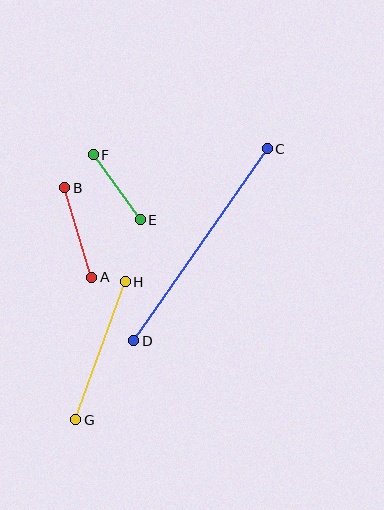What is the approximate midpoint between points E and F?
The midpoint is at approximately (117, 187) pixels.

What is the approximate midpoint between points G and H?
The midpoint is at approximately (101, 351) pixels.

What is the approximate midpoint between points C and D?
The midpoint is at approximately (200, 245) pixels.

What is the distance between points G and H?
The distance is approximately 147 pixels.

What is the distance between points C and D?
The distance is approximately 234 pixels.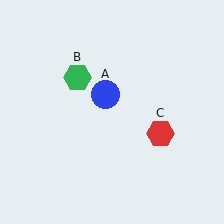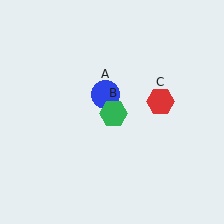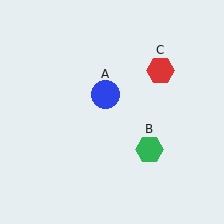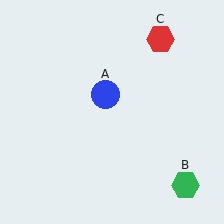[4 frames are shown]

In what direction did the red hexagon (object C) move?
The red hexagon (object C) moved up.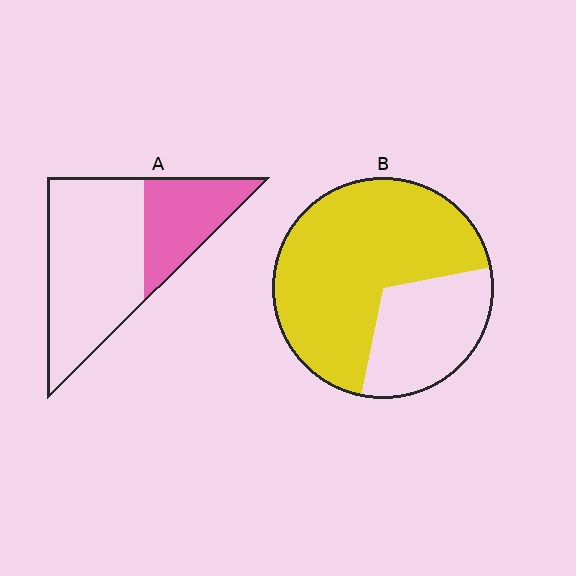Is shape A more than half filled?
No.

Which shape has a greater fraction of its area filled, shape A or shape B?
Shape B.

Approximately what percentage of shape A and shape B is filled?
A is approximately 30% and B is approximately 70%.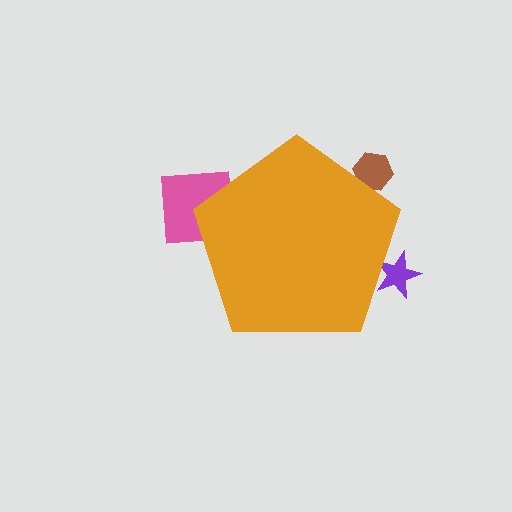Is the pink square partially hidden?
Yes, the pink square is partially hidden behind the orange pentagon.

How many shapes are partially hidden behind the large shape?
3 shapes are partially hidden.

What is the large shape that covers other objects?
An orange pentagon.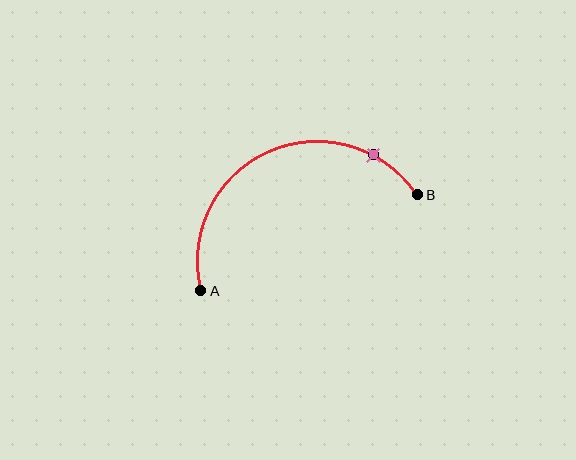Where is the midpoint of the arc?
The arc midpoint is the point on the curve farthest from the straight line joining A and B. It sits above that line.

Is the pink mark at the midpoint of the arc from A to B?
No. The pink mark lies on the arc but is closer to endpoint B. The arc midpoint would be at the point on the curve equidistant along the arc from both A and B.